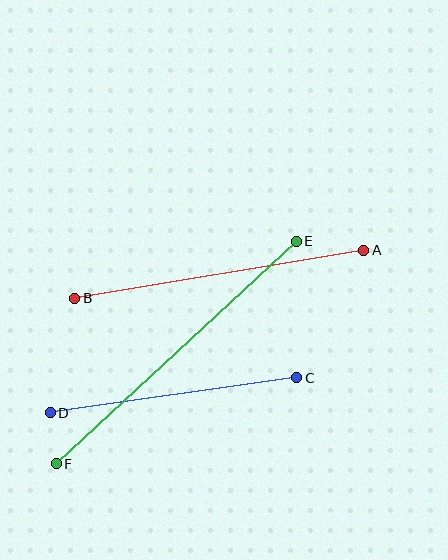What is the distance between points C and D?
The distance is approximately 249 pixels.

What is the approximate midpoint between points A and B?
The midpoint is at approximately (219, 274) pixels.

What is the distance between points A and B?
The distance is approximately 293 pixels.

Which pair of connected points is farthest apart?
Points E and F are farthest apart.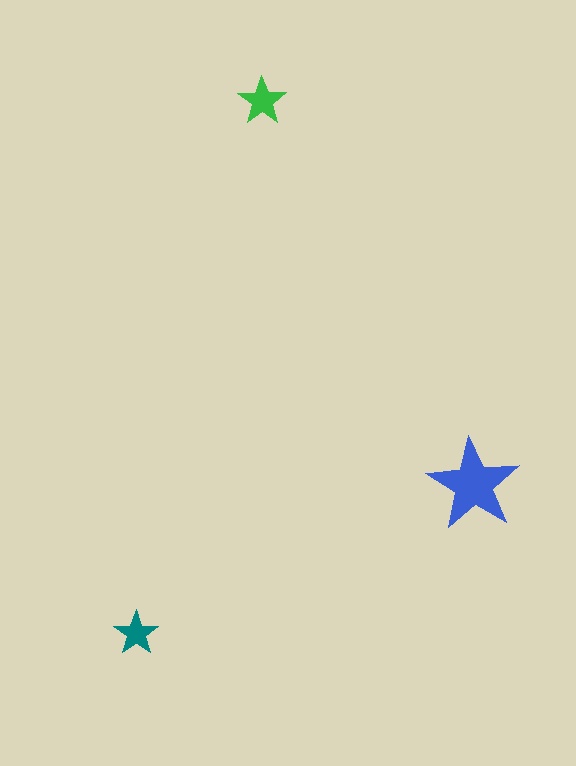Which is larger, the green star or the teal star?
The green one.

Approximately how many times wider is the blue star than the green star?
About 2 times wider.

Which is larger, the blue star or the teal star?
The blue one.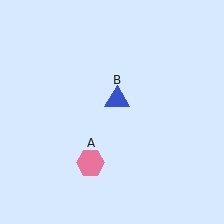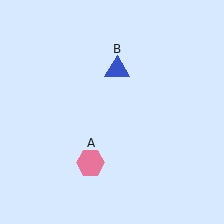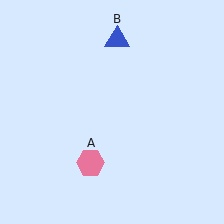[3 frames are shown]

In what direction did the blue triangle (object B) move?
The blue triangle (object B) moved up.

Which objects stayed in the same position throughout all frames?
Pink hexagon (object A) remained stationary.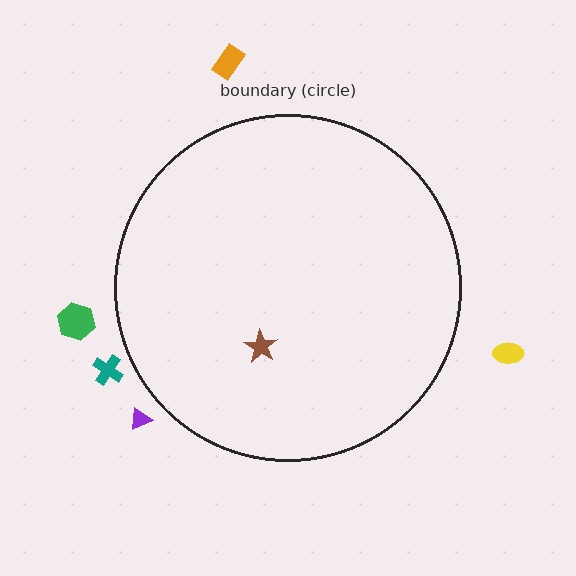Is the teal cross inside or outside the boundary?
Outside.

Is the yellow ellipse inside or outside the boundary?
Outside.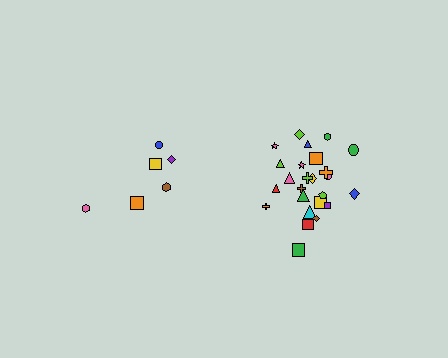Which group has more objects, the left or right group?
The right group.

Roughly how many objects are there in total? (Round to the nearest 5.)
Roughly 30 objects in total.